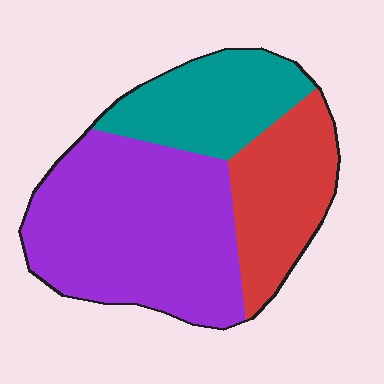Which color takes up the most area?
Purple, at roughly 50%.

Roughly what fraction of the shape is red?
Red covers 24% of the shape.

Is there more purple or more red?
Purple.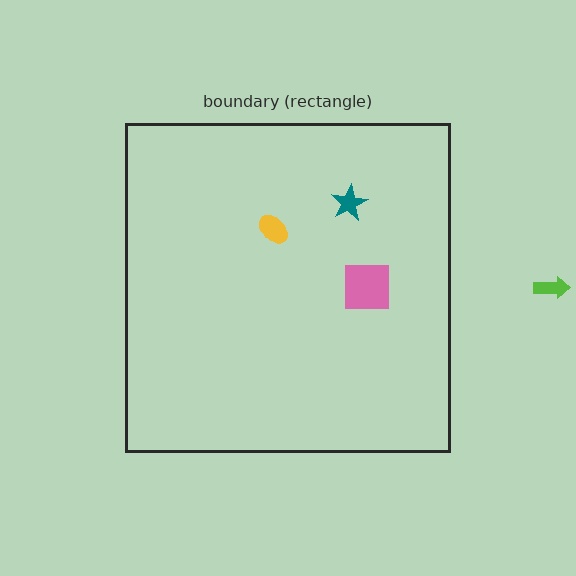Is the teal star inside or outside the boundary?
Inside.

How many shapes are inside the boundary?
3 inside, 1 outside.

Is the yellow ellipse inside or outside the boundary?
Inside.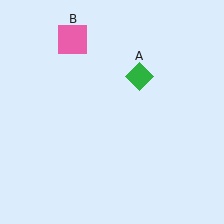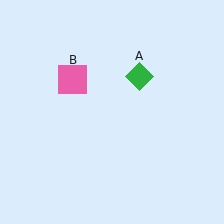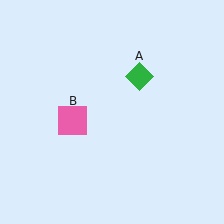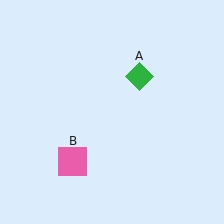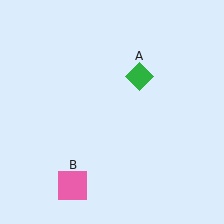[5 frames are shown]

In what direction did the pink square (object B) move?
The pink square (object B) moved down.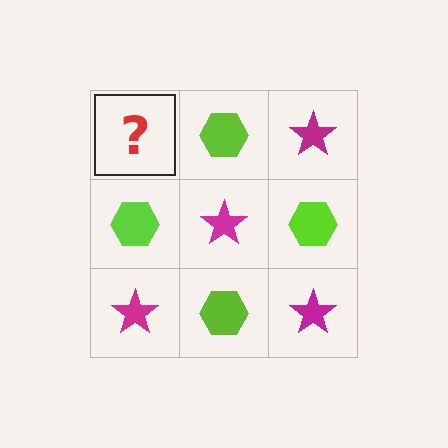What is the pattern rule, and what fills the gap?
The rule is that it alternates magenta star and lime hexagon in a checkerboard pattern. The gap should be filled with a magenta star.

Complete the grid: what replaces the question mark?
The question mark should be replaced with a magenta star.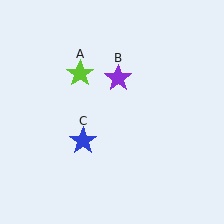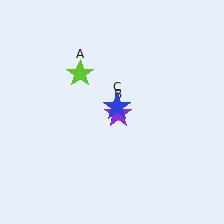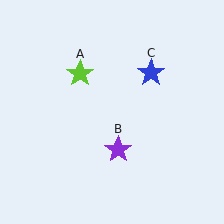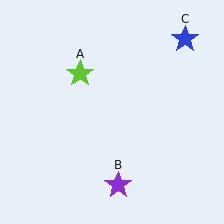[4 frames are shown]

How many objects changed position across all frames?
2 objects changed position: purple star (object B), blue star (object C).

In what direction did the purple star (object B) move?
The purple star (object B) moved down.